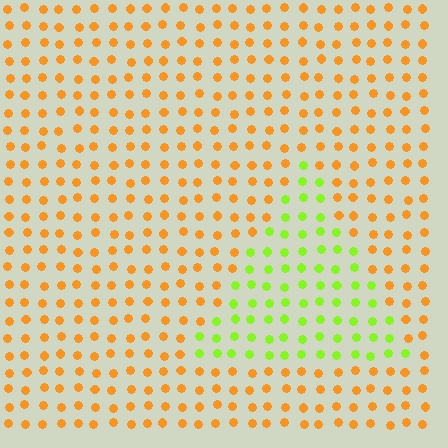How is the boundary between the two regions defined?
The boundary is defined purely by a slight shift in hue (about 60 degrees). Spacing, size, and orientation are identical on both sides.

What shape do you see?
I see a triangle.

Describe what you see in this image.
The image is filled with small orange elements in a uniform arrangement. A triangle-shaped region is visible where the elements are tinted to a slightly different hue, forming a subtle color boundary.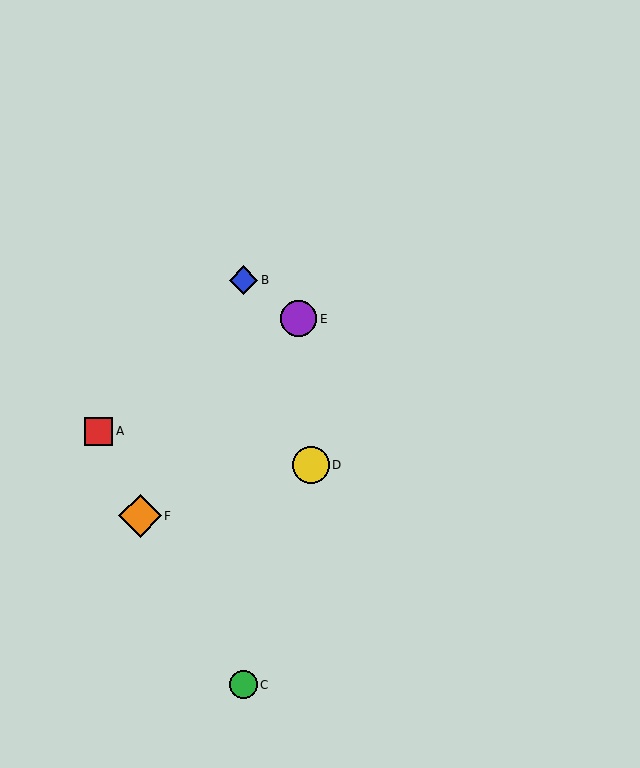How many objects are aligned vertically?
2 objects (B, C) are aligned vertically.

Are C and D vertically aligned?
No, C is at x≈243 and D is at x≈311.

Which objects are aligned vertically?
Objects B, C are aligned vertically.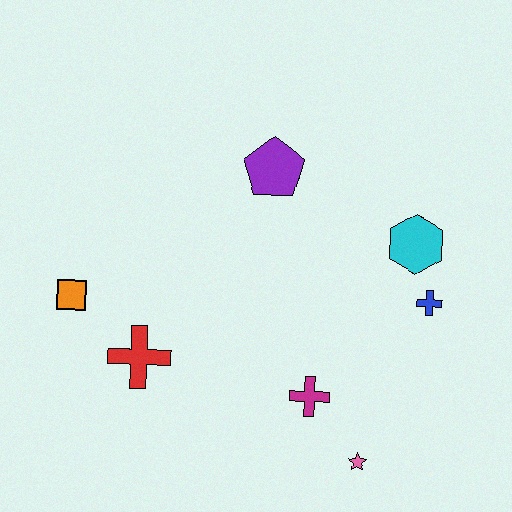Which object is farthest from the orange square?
The blue cross is farthest from the orange square.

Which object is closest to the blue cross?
The cyan hexagon is closest to the blue cross.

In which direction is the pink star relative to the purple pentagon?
The pink star is below the purple pentagon.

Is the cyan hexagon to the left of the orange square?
No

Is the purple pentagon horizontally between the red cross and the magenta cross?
Yes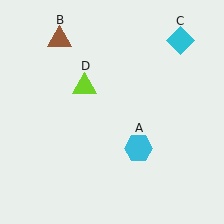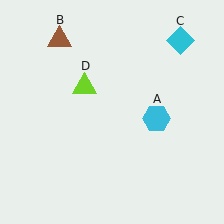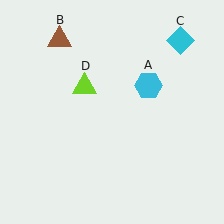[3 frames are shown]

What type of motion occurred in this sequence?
The cyan hexagon (object A) rotated counterclockwise around the center of the scene.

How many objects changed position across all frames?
1 object changed position: cyan hexagon (object A).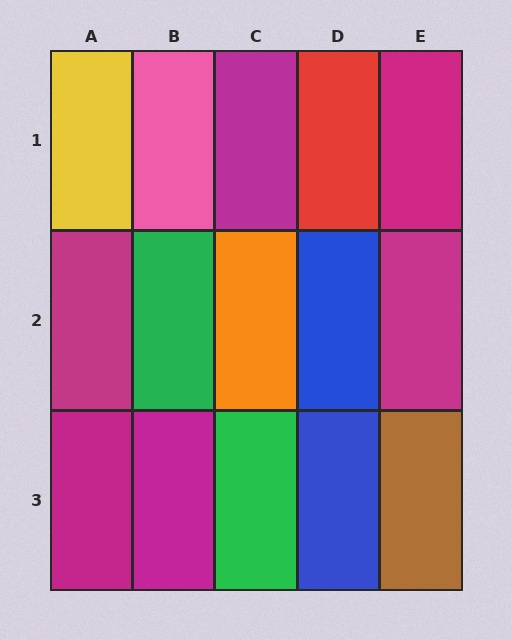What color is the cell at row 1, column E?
Magenta.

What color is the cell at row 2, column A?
Magenta.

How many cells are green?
2 cells are green.